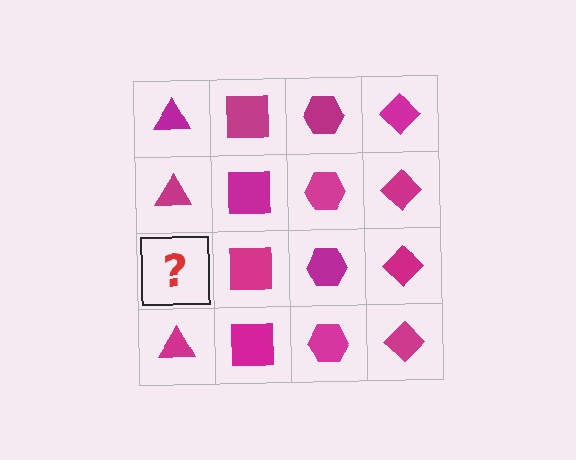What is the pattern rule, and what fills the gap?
The rule is that each column has a consistent shape. The gap should be filled with a magenta triangle.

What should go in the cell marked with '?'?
The missing cell should contain a magenta triangle.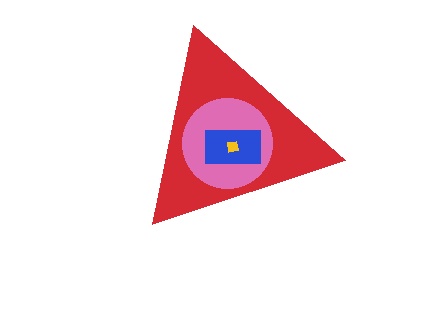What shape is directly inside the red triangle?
The pink circle.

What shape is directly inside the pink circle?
The blue rectangle.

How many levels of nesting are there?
4.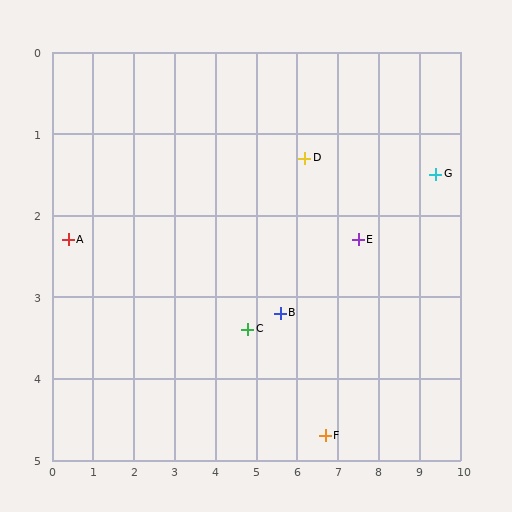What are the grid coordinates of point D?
Point D is at approximately (6.2, 1.3).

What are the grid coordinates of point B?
Point B is at approximately (5.6, 3.2).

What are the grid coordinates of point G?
Point G is at approximately (9.4, 1.5).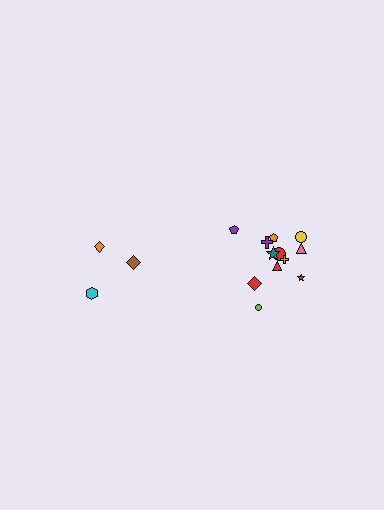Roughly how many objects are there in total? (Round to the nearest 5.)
Roughly 15 objects in total.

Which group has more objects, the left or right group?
The right group.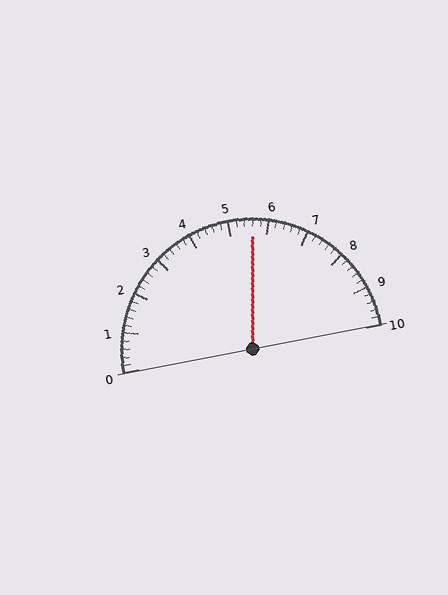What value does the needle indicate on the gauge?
The needle indicates approximately 5.6.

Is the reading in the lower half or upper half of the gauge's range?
The reading is in the upper half of the range (0 to 10).